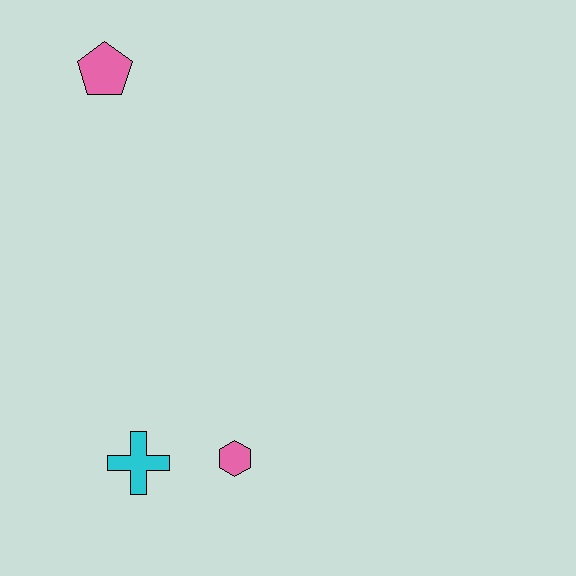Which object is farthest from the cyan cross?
The pink pentagon is farthest from the cyan cross.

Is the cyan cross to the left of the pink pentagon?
No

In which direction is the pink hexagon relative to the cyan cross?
The pink hexagon is to the right of the cyan cross.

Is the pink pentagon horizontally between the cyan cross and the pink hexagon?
No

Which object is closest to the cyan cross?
The pink hexagon is closest to the cyan cross.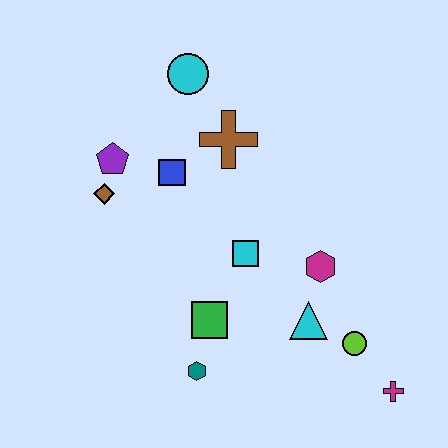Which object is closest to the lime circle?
The cyan triangle is closest to the lime circle.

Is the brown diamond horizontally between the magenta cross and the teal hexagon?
No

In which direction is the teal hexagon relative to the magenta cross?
The teal hexagon is to the left of the magenta cross.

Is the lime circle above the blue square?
No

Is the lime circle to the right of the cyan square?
Yes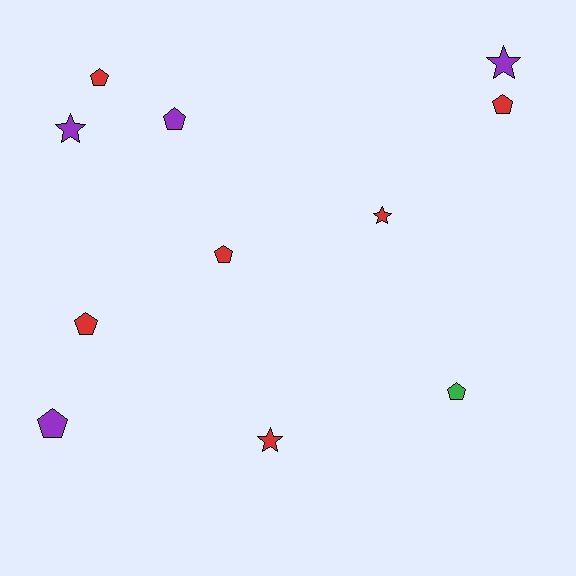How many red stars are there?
There are 2 red stars.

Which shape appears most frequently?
Pentagon, with 7 objects.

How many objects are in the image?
There are 11 objects.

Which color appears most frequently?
Red, with 6 objects.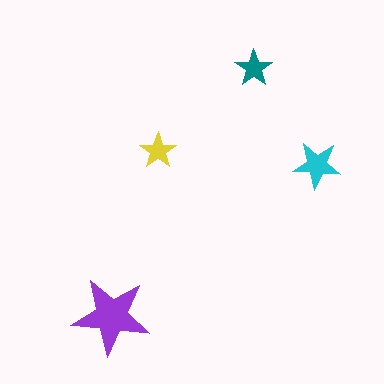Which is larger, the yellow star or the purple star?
The purple one.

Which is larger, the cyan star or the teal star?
The cyan one.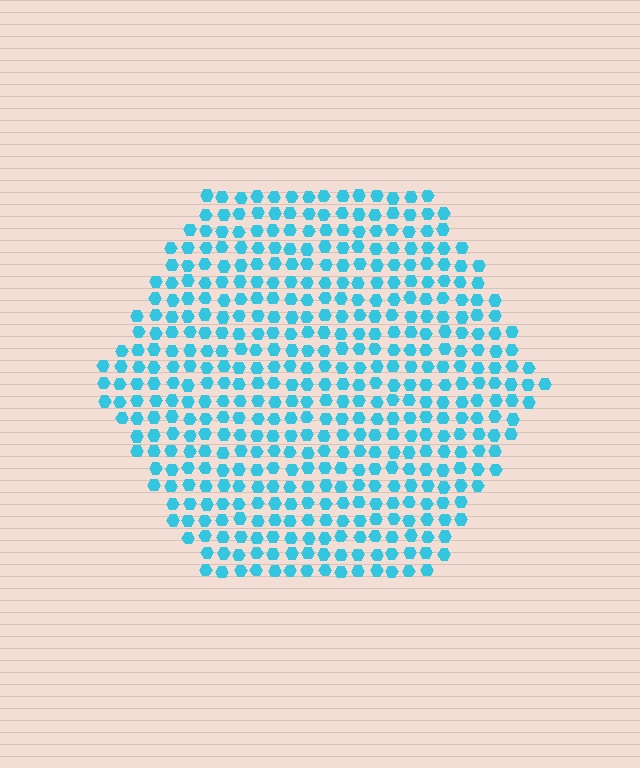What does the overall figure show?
The overall figure shows a hexagon.